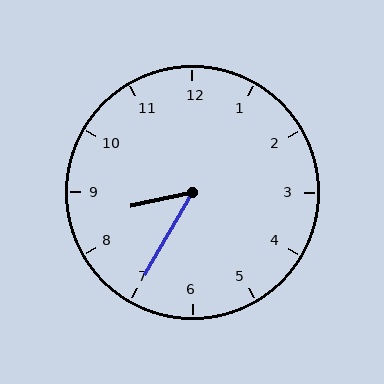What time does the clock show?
8:35.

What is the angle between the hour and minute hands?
Approximately 48 degrees.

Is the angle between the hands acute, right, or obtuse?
It is acute.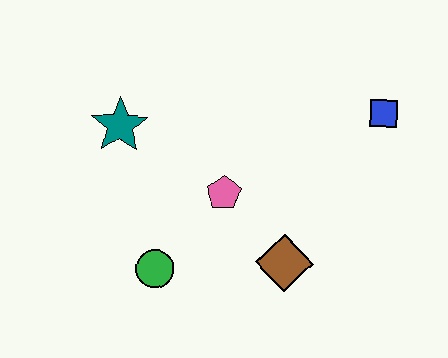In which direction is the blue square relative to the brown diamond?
The blue square is above the brown diamond.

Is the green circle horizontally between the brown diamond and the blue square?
No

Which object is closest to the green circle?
The pink pentagon is closest to the green circle.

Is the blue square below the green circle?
No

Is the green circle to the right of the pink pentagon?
No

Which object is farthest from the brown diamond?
The teal star is farthest from the brown diamond.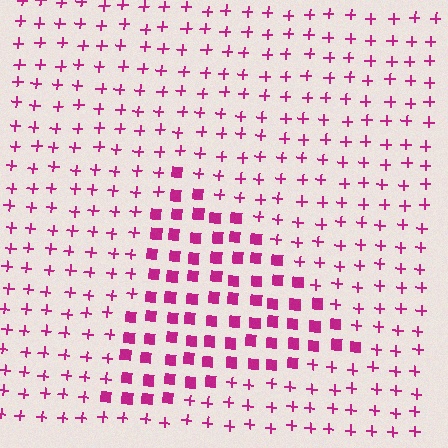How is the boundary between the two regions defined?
The boundary is defined by a change in element shape: squares inside vs. plus signs outside. All elements share the same color and spacing.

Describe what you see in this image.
The image is filled with small magenta elements arranged in a uniform grid. A triangle-shaped region contains squares, while the surrounding area contains plus signs. The boundary is defined purely by the change in element shape.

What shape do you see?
I see a triangle.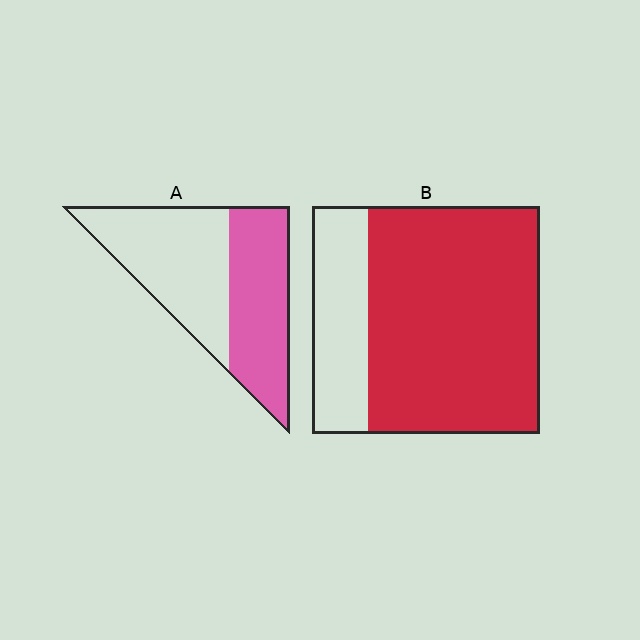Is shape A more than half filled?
Roughly half.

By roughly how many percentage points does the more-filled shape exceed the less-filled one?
By roughly 30 percentage points (B over A).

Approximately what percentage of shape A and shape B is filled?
A is approximately 45% and B is approximately 75%.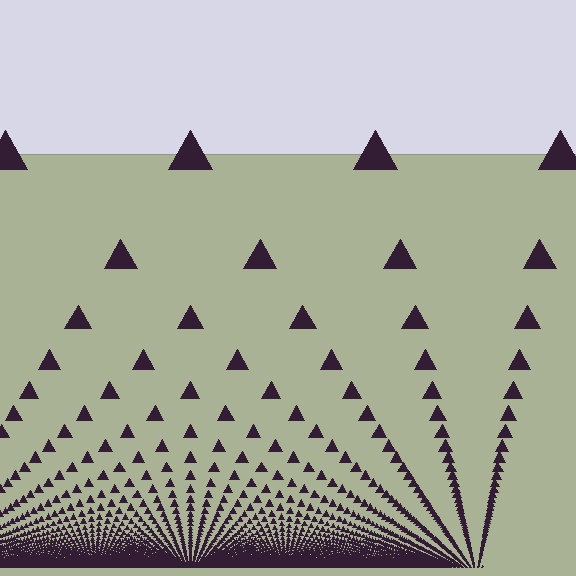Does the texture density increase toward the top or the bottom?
Density increases toward the bottom.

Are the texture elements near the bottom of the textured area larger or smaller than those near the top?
Smaller. The gradient is inverted — elements near the bottom are smaller and denser.